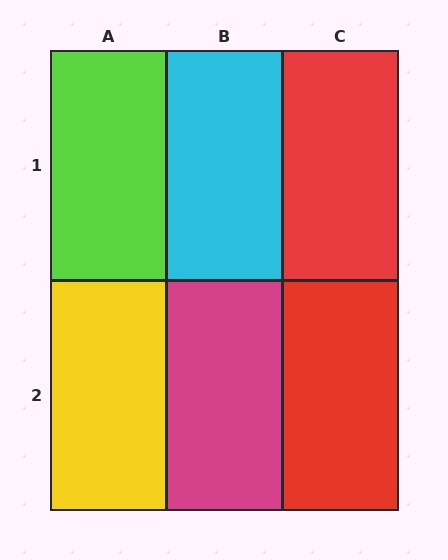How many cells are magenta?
1 cell is magenta.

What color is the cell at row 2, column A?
Yellow.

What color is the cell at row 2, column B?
Magenta.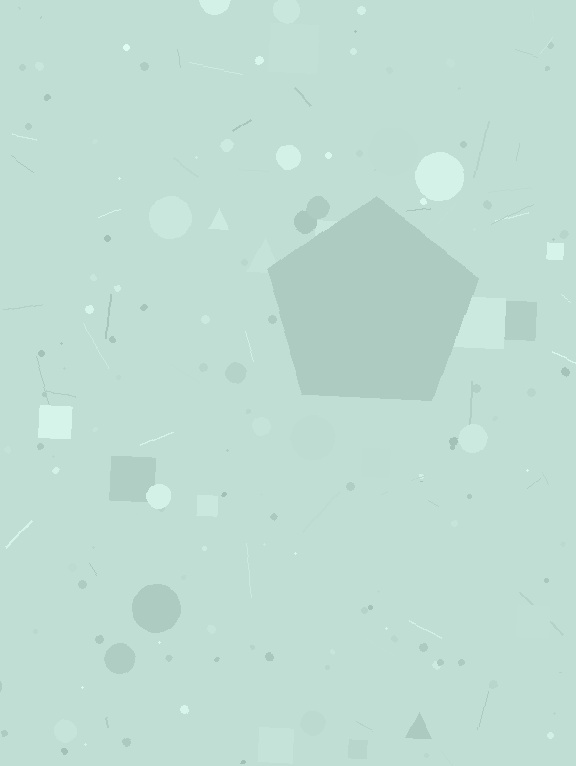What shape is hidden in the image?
A pentagon is hidden in the image.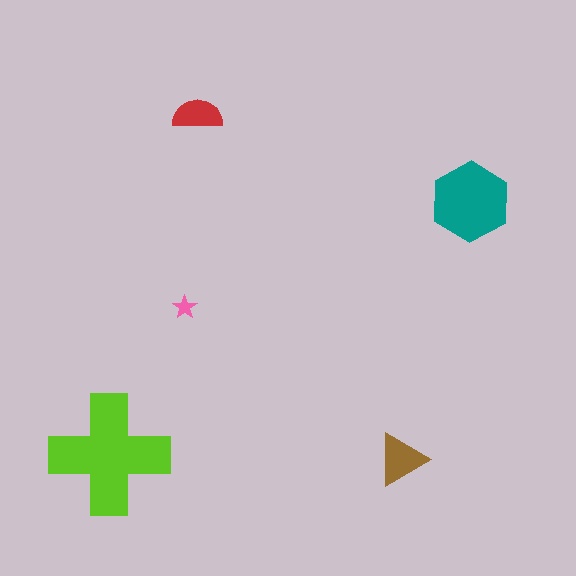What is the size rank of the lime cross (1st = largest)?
1st.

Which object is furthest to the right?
The teal hexagon is rightmost.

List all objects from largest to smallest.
The lime cross, the teal hexagon, the brown triangle, the red semicircle, the pink star.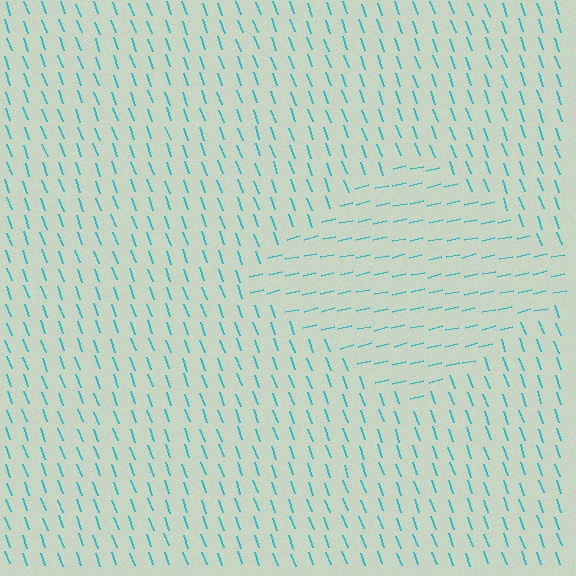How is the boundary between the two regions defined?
The boundary is defined purely by a change in line orientation (approximately 83 degrees difference). All lines are the same color and thickness.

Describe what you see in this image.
The image is filled with small cyan line segments. A diamond region in the image has lines oriented differently from the surrounding lines, creating a visible texture boundary.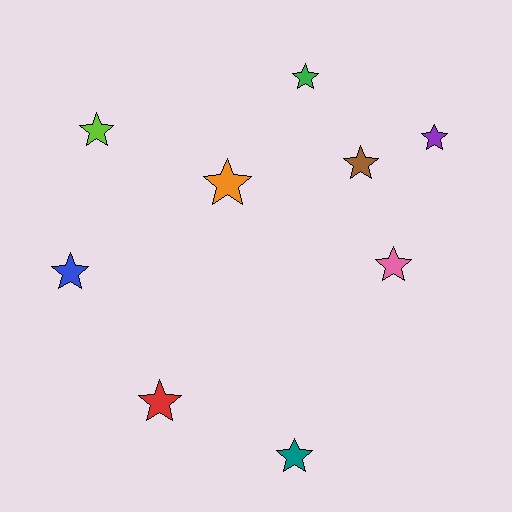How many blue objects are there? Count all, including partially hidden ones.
There is 1 blue object.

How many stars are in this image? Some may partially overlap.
There are 9 stars.